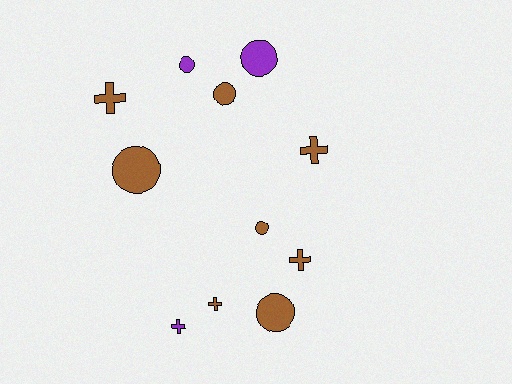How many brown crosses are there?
There are 4 brown crosses.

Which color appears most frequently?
Brown, with 8 objects.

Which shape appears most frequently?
Circle, with 6 objects.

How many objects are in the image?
There are 11 objects.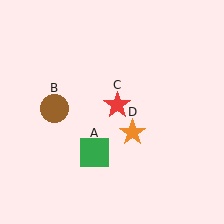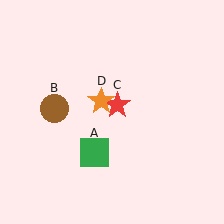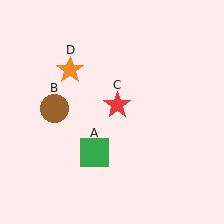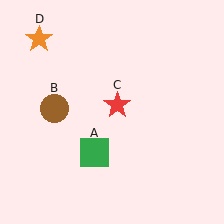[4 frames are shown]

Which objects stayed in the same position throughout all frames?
Green square (object A) and brown circle (object B) and red star (object C) remained stationary.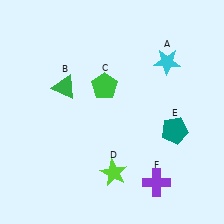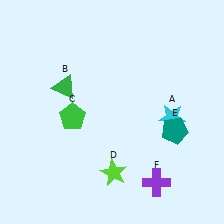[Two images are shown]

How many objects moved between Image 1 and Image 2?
2 objects moved between the two images.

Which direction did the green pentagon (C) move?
The green pentagon (C) moved left.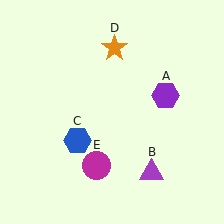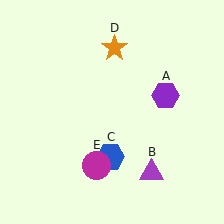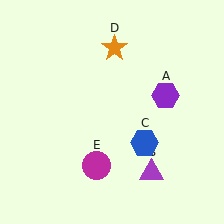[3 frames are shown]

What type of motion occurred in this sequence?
The blue hexagon (object C) rotated counterclockwise around the center of the scene.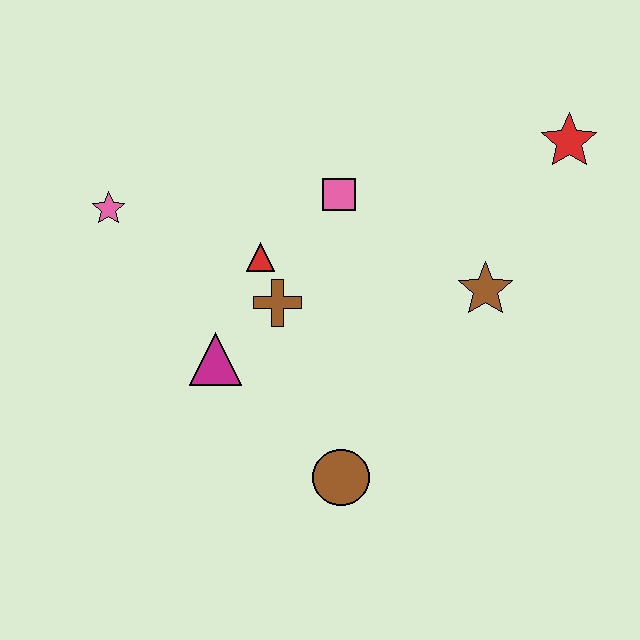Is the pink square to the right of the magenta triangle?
Yes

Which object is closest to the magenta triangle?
The brown cross is closest to the magenta triangle.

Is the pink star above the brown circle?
Yes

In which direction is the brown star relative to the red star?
The brown star is below the red star.